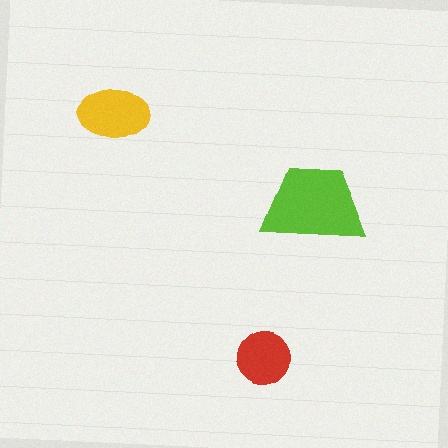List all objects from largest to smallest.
The lime trapezoid, the yellow ellipse, the red circle.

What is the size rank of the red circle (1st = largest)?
3rd.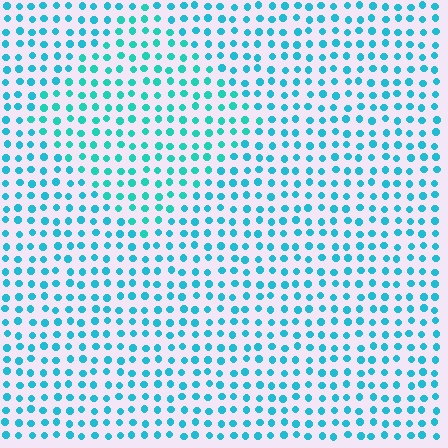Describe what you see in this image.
The image is filled with small cyan elements in a uniform arrangement. A diamond-shaped region is visible where the elements are tinted to a slightly different hue, forming a subtle color boundary.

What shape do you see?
I see a diamond.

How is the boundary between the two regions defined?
The boundary is defined purely by a slight shift in hue (about 17 degrees). Spacing, size, and orientation are identical on both sides.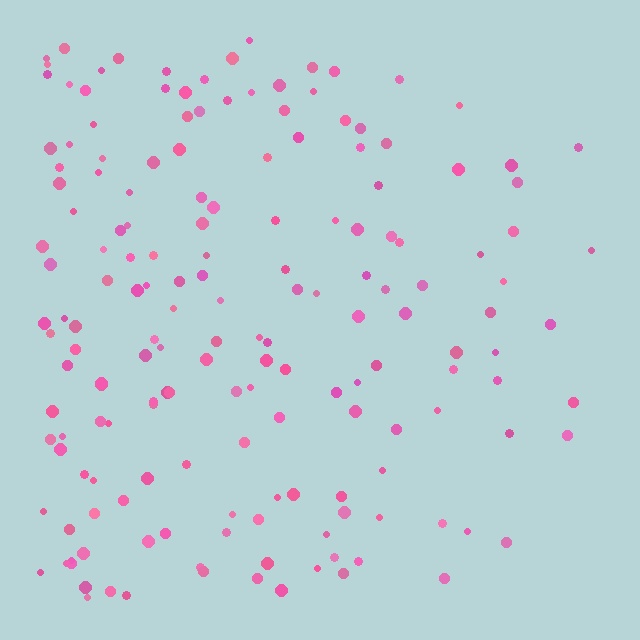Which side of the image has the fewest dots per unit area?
The right.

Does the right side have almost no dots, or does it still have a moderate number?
Still a moderate number, just noticeably fewer than the left.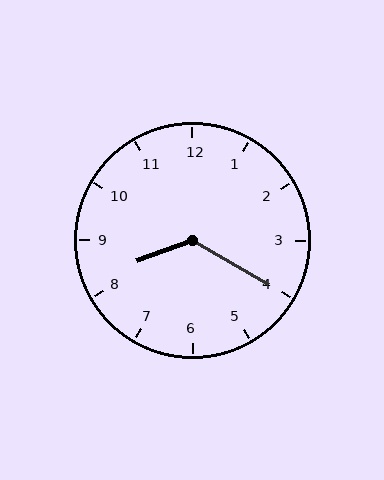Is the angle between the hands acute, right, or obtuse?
It is obtuse.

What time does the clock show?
8:20.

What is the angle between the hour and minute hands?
Approximately 130 degrees.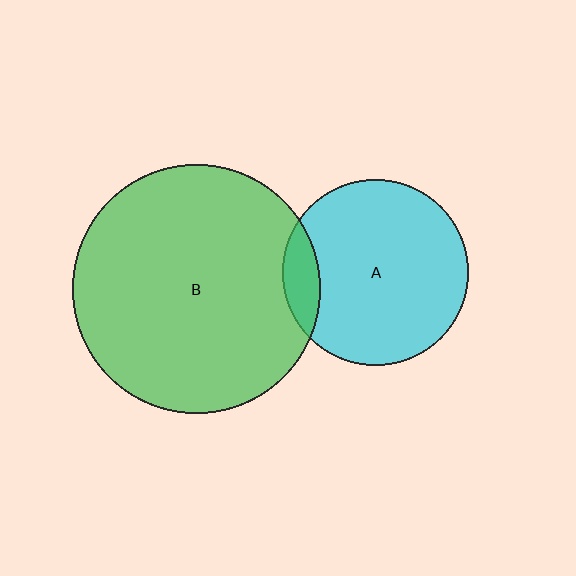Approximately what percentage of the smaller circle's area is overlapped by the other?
Approximately 10%.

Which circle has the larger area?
Circle B (green).